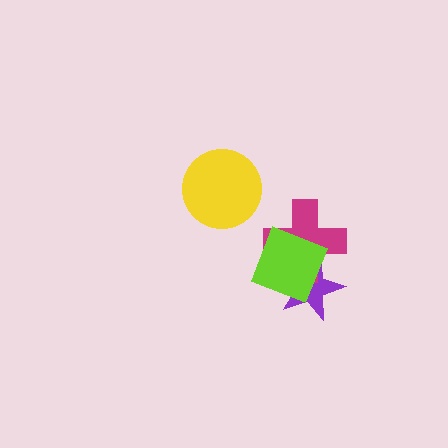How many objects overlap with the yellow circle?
0 objects overlap with the yellow circle.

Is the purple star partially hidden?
Yes, it is partially covered by another shape.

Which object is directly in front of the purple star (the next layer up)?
The magenta cross is directly in front of the purple star.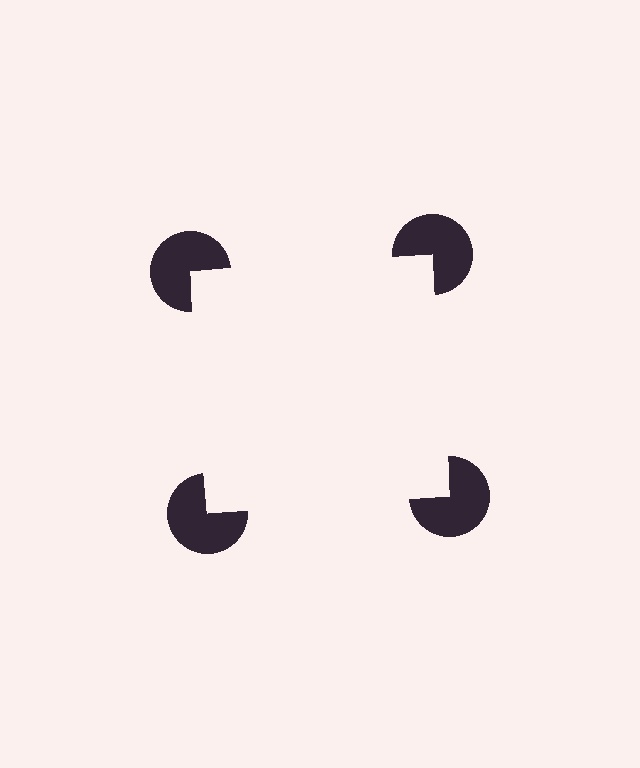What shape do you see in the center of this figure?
An illusory square — its edges are inferred from the aligned wedge cuts in the pac-man discs, not physically drawn.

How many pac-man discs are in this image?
There are 4 — one at each vertex of the illusory square.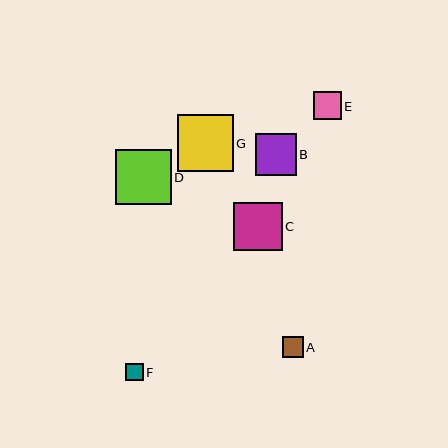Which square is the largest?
Square G is the largest with a size of approximately 56 pixels.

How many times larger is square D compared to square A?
Square D is approximately 2.7 times the size of square A.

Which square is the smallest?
Square F is the smallest with a size of approximately 17 pixels.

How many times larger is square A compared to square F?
Square A is approximately 1.2 times the size of square F.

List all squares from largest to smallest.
From largest to smallest: G, D, C, B, E, A, F.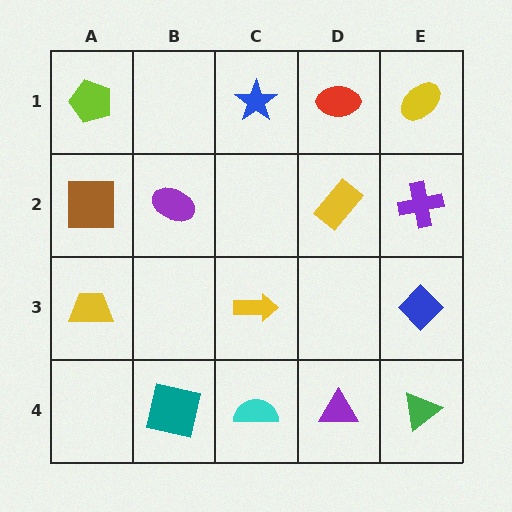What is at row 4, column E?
A green triangle.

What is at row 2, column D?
A yellow rectangle.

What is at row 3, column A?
A yellow trapezoid.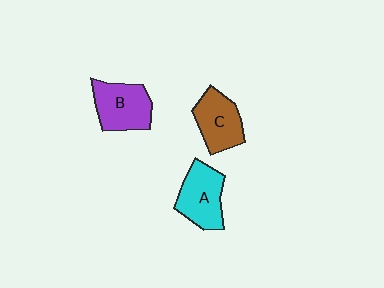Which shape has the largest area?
Shape B (purple).